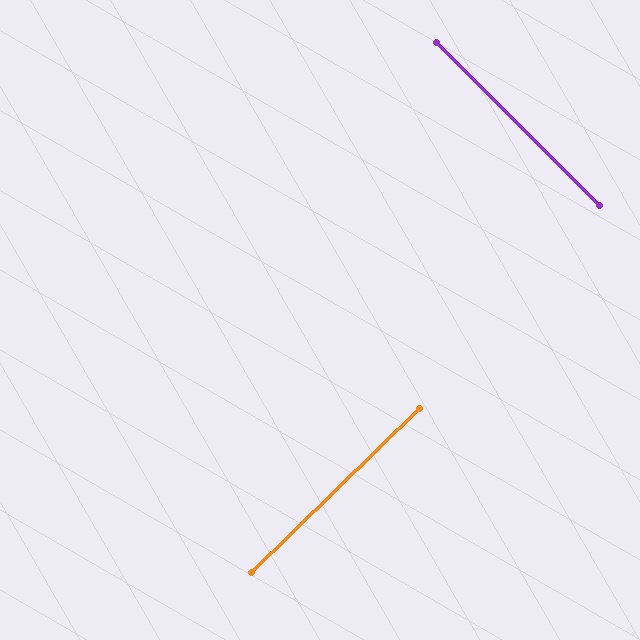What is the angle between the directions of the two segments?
Approximately 89 degrees.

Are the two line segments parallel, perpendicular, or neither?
Perpendicular — they meet at approximately 89°.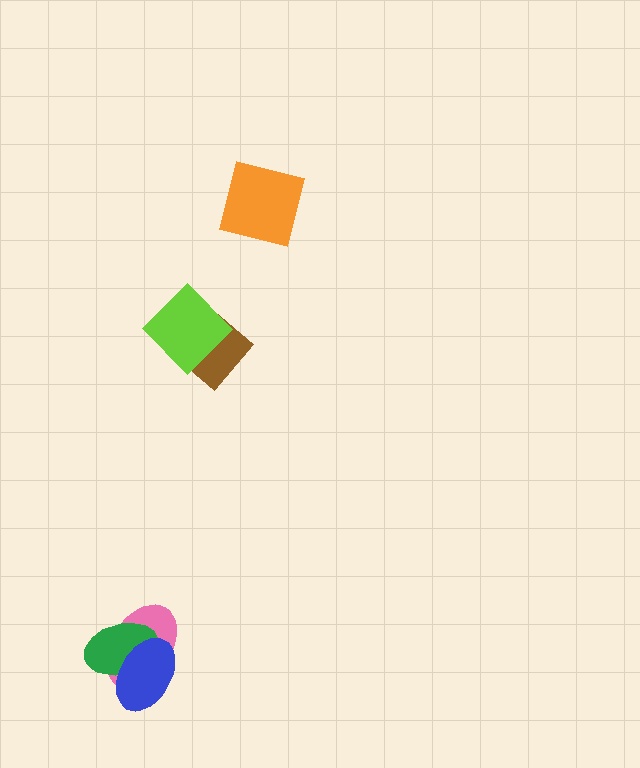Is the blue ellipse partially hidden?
No, no other shape covers it.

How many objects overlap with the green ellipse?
2 objects overlap with the green ellipse.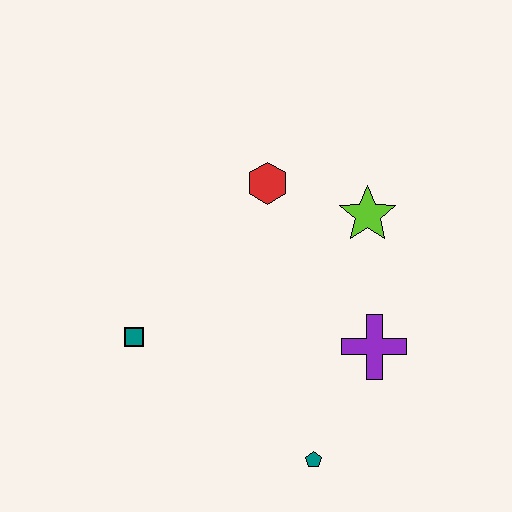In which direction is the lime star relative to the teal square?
The lime star is to the right of the teal square.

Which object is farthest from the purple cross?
The teal square is farthest from the purple cross.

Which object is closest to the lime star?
The red hexagon is closest to the lime star.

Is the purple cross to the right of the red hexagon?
Yes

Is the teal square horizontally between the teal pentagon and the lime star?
No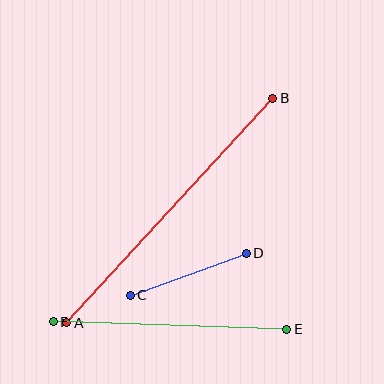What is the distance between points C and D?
The distance is approximately 123 pixels.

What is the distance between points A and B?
The distance is approximately 304 pixels.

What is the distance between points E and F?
The distance is approximately 234 pixels.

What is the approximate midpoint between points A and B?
The midpoint is at approximately (170, 211) pixels.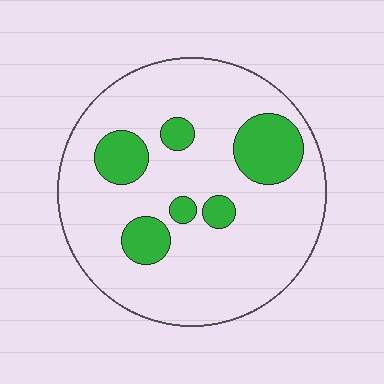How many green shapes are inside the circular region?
6.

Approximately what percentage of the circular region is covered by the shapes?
Approximately 20%.